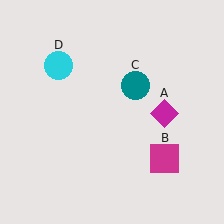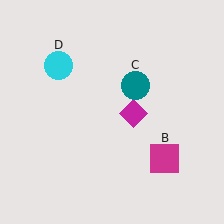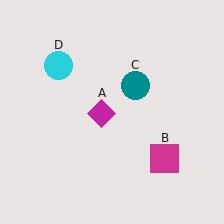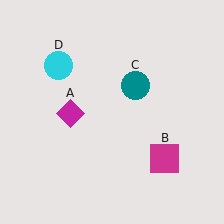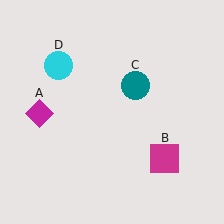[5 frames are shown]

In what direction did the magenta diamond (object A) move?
The magenta diamond (object A) moved left.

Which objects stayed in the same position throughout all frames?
Magenta square (object B) and teal circle (object C) and cyan circle (object D) remained stationary.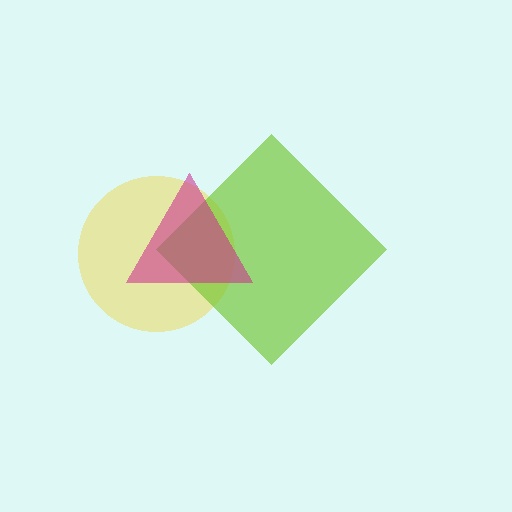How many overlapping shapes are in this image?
There are 3 overlapping shapes in the image.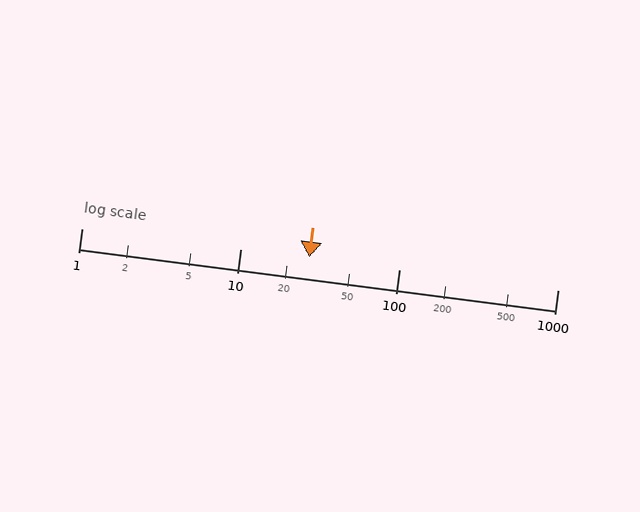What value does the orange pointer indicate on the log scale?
The pointer indicates approximately 27.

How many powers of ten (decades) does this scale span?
The scale spans 3 decades, from 1 to 1000.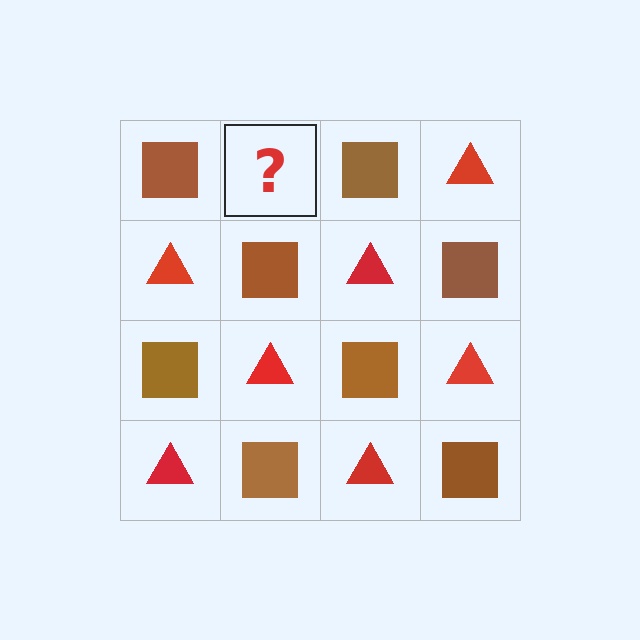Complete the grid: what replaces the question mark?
The question mark should be replaced with a red triangle.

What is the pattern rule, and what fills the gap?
The rule is that it alternates brown square and red triangle in a checkerboard pattern. The gap should be filled with a red triangle.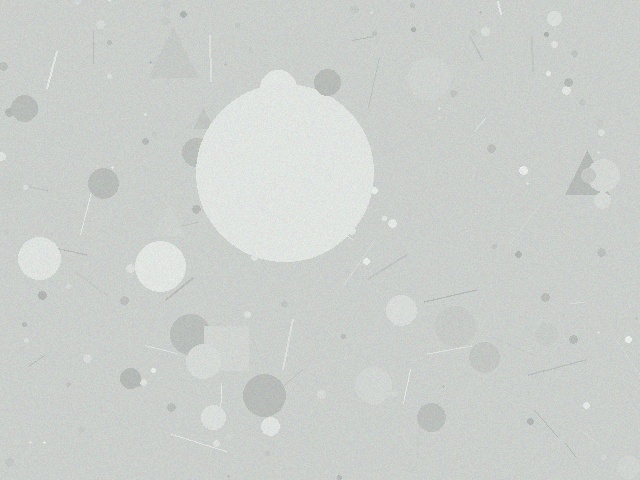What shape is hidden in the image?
A circle is hidden in the image.